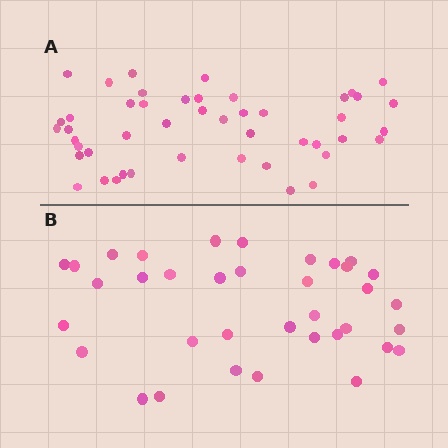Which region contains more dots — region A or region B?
Region A (the top region) has more dots.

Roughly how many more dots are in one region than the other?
Region A has roughly 12 or so more dots than region B.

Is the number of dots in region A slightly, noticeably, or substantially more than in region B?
Region A has noticeably more, but not dramatically so. The ratio is roughly 1.3 to 1.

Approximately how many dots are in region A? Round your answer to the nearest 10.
About 50 dots. (The exact count is 47, which rounds to 50.)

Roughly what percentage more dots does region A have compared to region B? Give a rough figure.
About 30% more.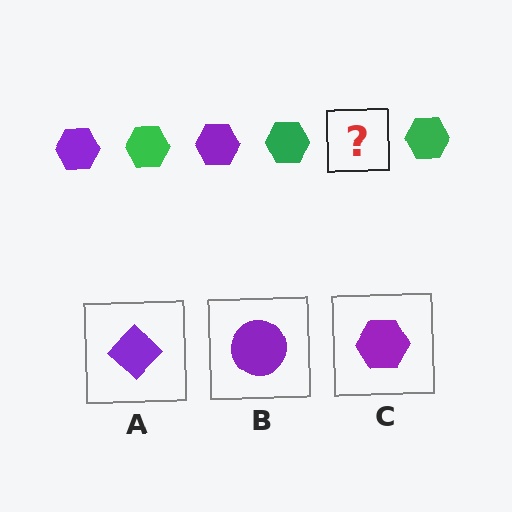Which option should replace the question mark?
Option C.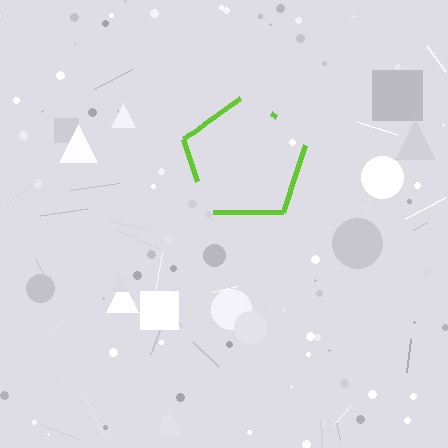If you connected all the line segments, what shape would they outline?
They would outline a pentagon.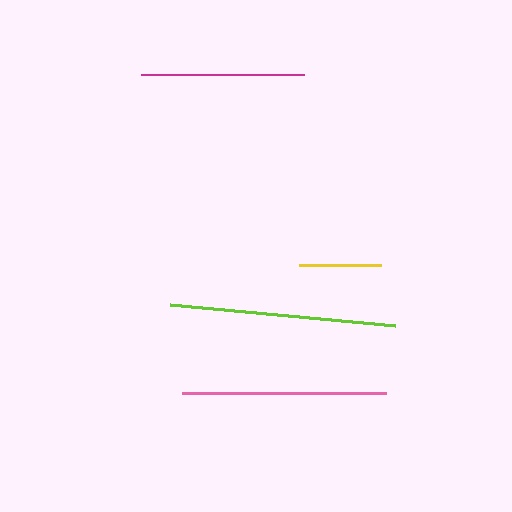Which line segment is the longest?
The lime line is the longest at approximately 225 pixels.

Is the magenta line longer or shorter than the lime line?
The lime line is longer than the magenta line.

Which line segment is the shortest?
The yellow line is the shortest at approximately 82 pixels.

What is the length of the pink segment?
The pink segment is approximately 204 pixels long.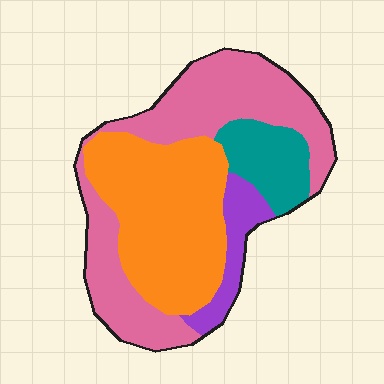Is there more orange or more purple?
Orange.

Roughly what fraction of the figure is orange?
Orange covers roughly 40% of the figure.